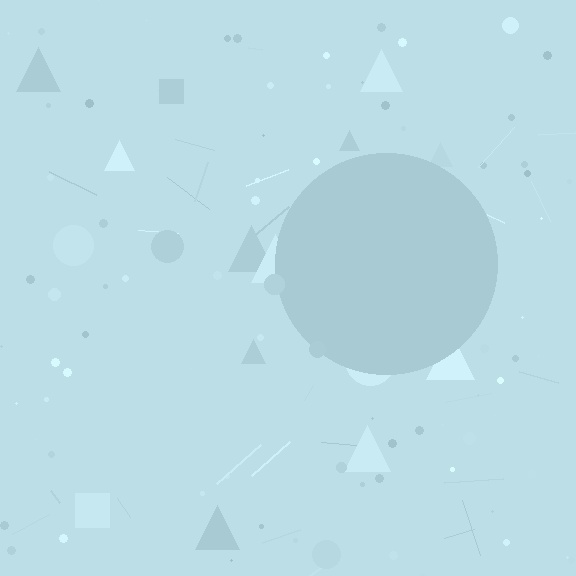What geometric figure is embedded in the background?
A circle is embedded in the background.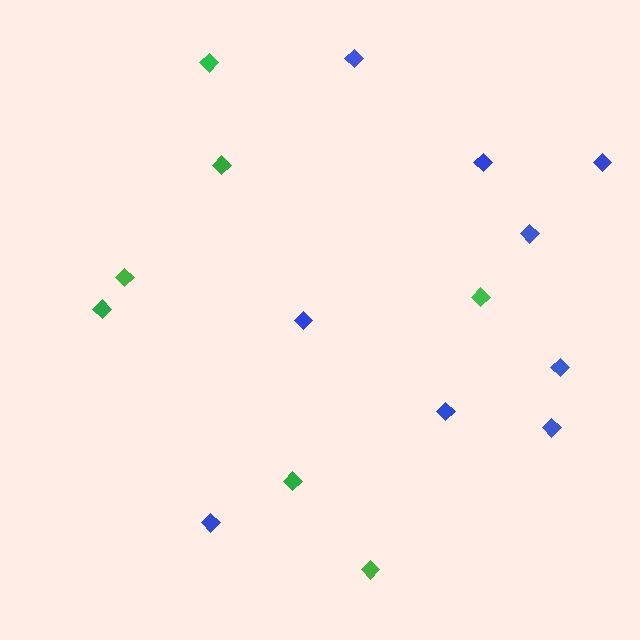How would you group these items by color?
There are 2 groups: one group of green diamonds (7) and one group of blue diamonds (9).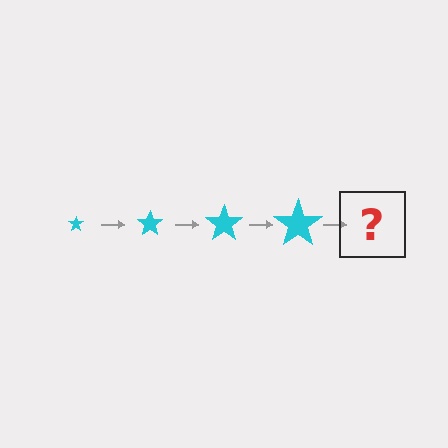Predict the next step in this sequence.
The next step is a cyan star, larger than the previous one.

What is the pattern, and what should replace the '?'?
The pattern is that the star gets progressively larger each step. The '?' should be a cyan star, larger than the previous one.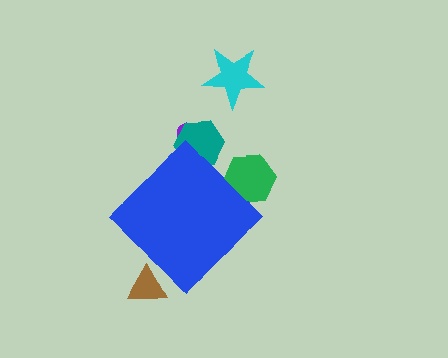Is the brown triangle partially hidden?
Yes, the brown triangle is partially hidden behind the blue diamond.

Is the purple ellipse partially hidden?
Yes, the purple ellipse is partially hidden behind the blue diamond.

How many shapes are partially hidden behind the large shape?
4 shapes are partially hidden.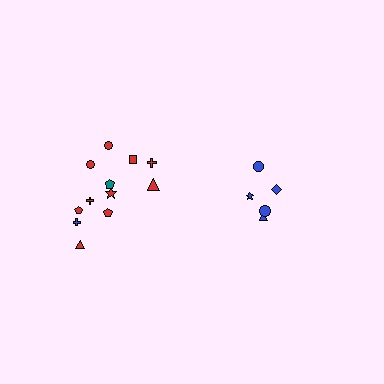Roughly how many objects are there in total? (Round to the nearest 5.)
Roughly 15 objects in total.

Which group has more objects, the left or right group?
The left group.